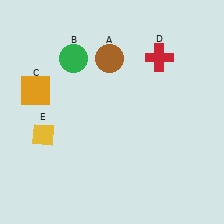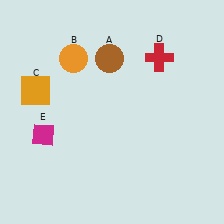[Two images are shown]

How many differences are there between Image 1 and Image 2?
There are 2 differences between the two images.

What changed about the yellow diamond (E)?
In Image 1, E is yellow. In Image 2, it changed to magenta.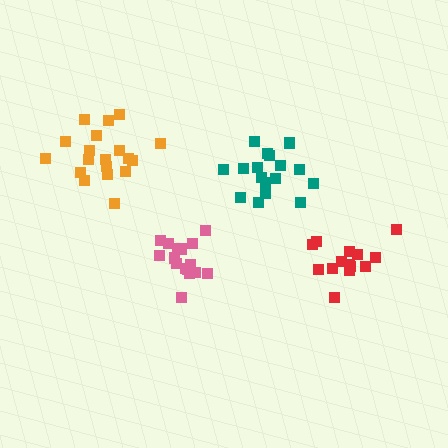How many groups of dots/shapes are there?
There are 4 groups.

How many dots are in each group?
Group 1: 16 dots, Group 2: 17 dots, Group 3: 14 dots, Group 4: 19 dots (66 total).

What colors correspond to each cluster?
The clusters are colored: pink, teal, red, orange.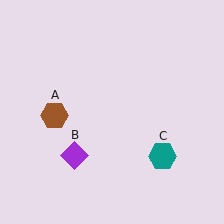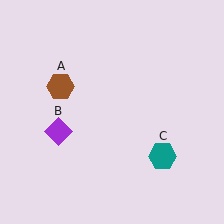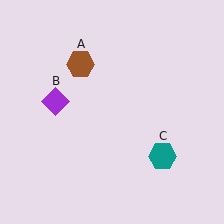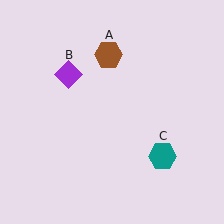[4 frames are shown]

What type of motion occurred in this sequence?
The brown hexagon (object A), purple diamond (object B) rotated clockwise around the center of the scene.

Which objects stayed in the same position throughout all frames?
Teal hexagon (object C) remained stationary.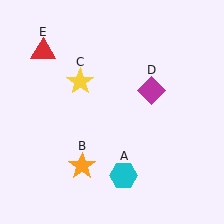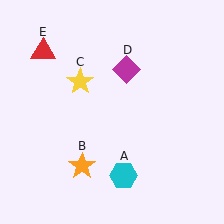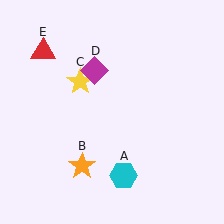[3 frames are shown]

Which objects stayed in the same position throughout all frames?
Cyan hexagon (object A) and orange star (object B) and yellow star (object C) and red triangle (object E) remained stationary.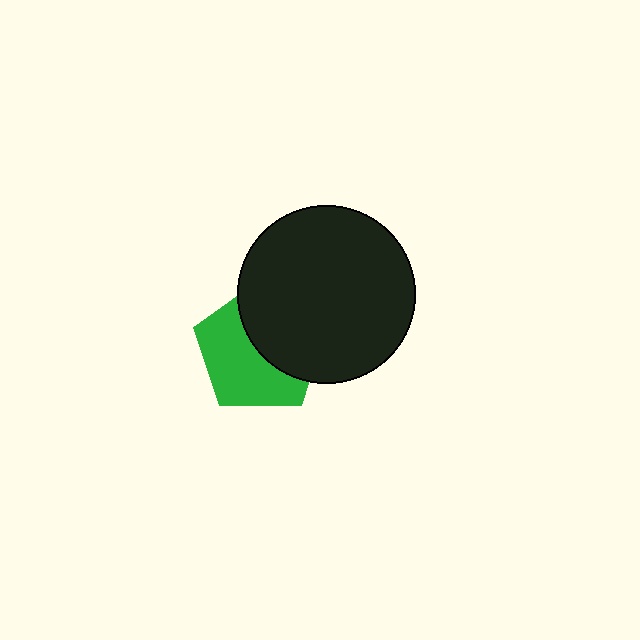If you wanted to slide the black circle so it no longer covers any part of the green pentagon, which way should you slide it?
Slide it toward the upper-right — that is the most direct way to separate the two shapes.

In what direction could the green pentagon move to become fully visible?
The green pentagon could move toward the lower-left. That would shift it out from behind the black circle entirely.